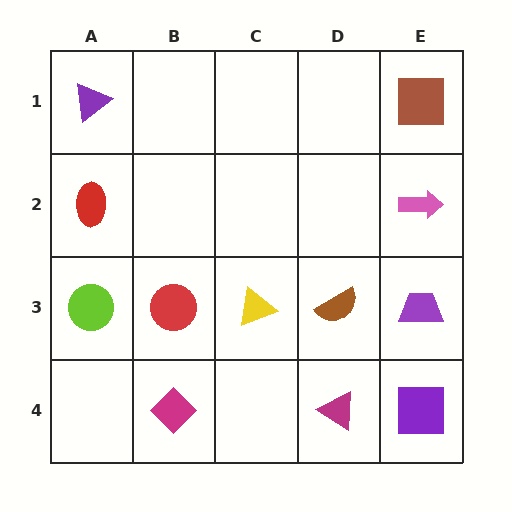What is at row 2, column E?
A pink arrow.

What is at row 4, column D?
A magenta triangle.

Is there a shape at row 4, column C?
No, that cell is empty.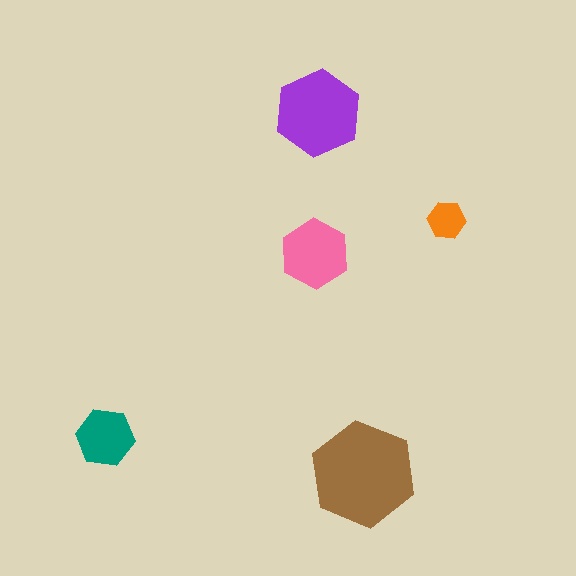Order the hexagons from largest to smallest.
the brown one, the purple one, the pink one, the teal one, the orange one.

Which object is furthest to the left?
The teal hexagon is leftmost.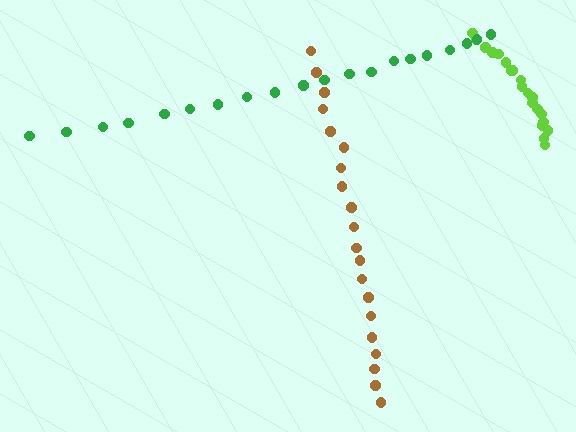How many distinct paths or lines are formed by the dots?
There are 3 distinct paths.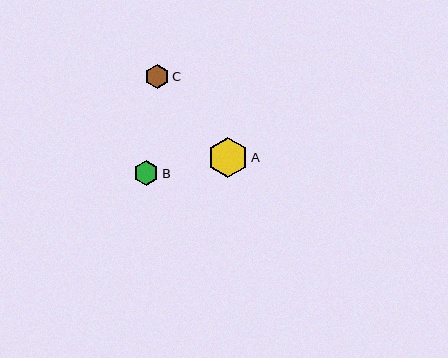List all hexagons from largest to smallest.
From largest to smallest: A, B, C.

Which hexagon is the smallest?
Hexagon C is the smallest with a size of approximately 23 pixels.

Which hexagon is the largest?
Hexagon A is the largest with a size of approximately 40 pixels.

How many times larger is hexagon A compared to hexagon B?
Hexagon A is approximately 1.6 times the size of hexagon B.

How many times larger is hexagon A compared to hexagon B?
Hexagon A is approximately 1.6 times the size of hexagon B.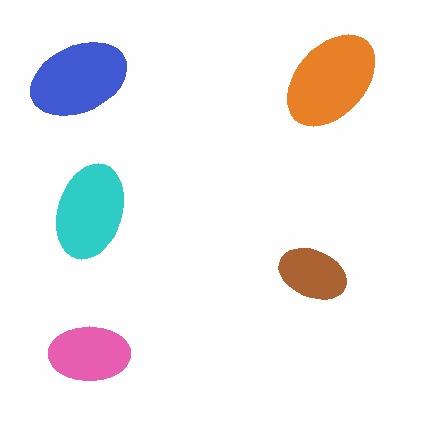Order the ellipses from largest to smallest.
the orange one, the blue one, the cyan one, the pink one, the brown one.